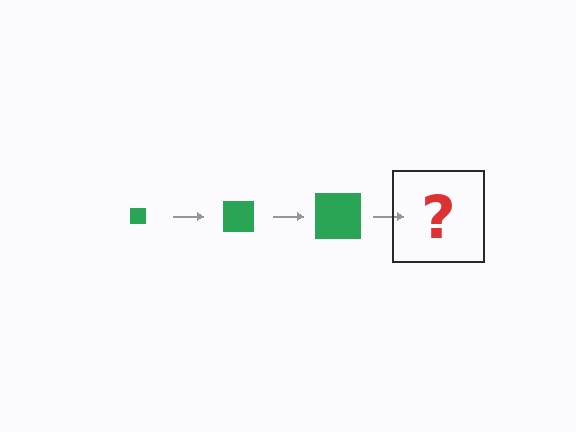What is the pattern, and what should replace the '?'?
The pattern is that the square gets progressively larger each step. The '?' should be a green square, larger than the previous one.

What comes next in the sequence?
The next element should be a green square, larger than the previous one.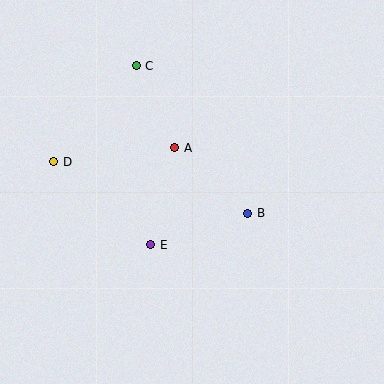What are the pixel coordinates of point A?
Point A is at (174, 148).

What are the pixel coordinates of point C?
Point C is at (136, 66).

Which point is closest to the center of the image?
Point A at (174, 148) is closest to the center.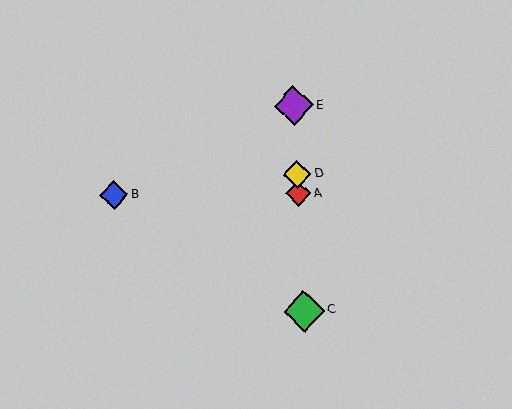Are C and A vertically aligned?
Yes, both are at x≈304.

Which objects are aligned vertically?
Objects A, C, D, E are aligned vertically.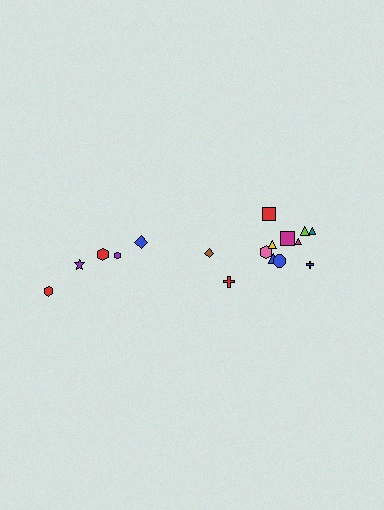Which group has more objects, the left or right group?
The right group.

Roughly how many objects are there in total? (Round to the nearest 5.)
Roughly 15 objects in total.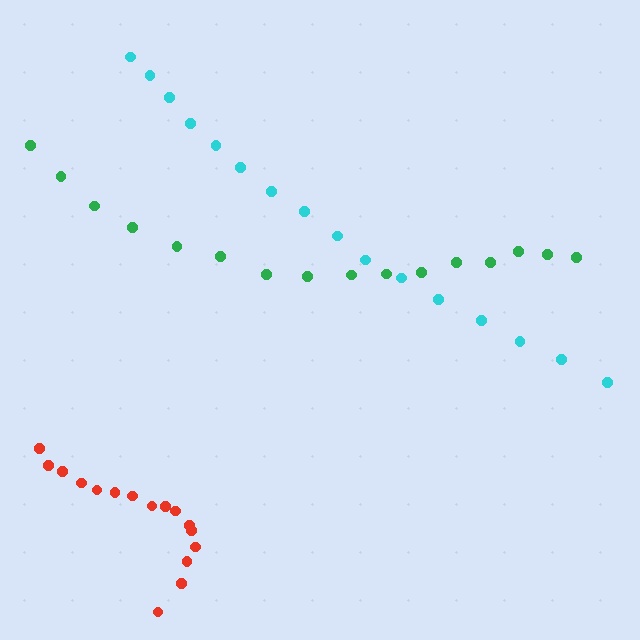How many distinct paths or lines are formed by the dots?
There are 3 distinct paths.